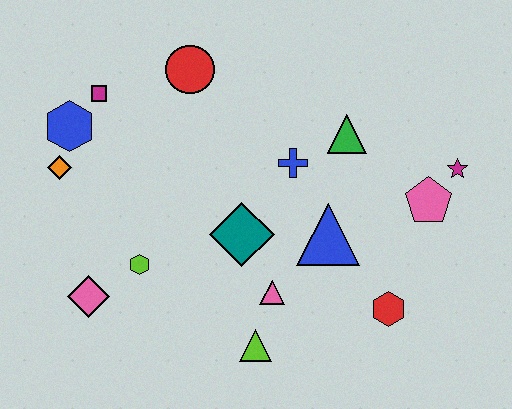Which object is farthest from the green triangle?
The pink diamond is farthest from the green triangle.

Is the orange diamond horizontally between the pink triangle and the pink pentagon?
No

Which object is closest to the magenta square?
The blue hexagon is closest to the magenta square.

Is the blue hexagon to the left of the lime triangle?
Yes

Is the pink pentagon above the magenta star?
No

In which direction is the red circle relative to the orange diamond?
The red circle is to the right of the orange diamond.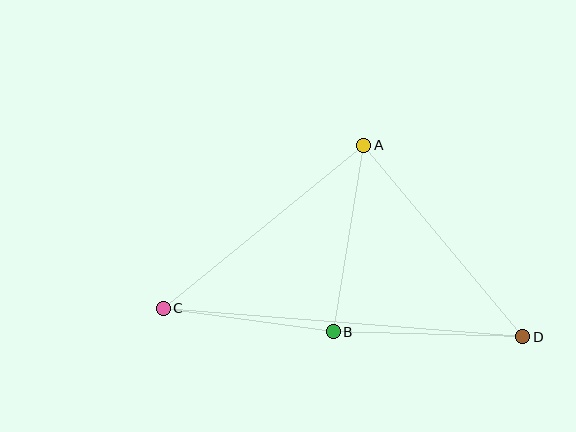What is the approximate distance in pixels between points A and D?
The distance between A and D is approximately 249 pixels.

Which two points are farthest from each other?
Points C and D are farthest from each other.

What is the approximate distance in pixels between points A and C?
The distance between A and C is approximately 258 pixels.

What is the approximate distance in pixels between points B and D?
The distance between B and D is approximately 190 pixels.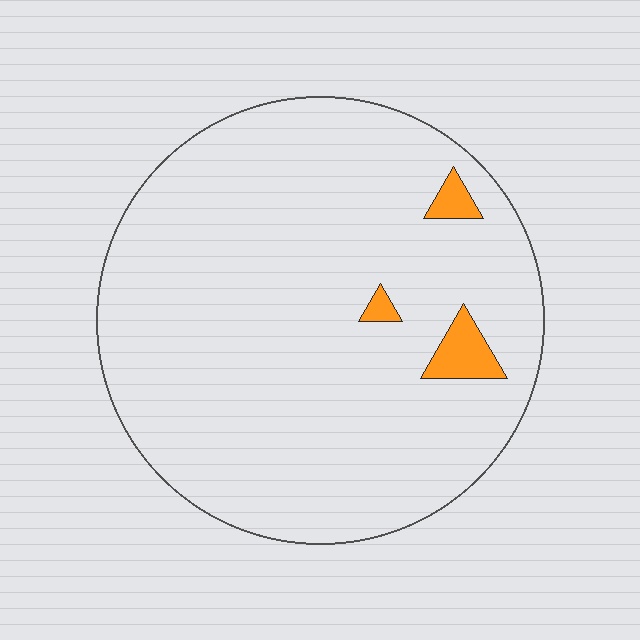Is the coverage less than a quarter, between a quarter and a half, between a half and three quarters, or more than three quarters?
Less than a quarter.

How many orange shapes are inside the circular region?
3.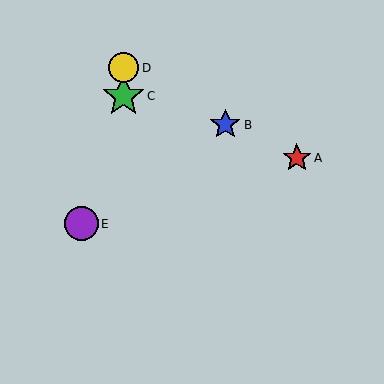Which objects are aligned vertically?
Objects C, D are aligned vertically.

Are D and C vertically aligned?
Yes, both are at x≈124.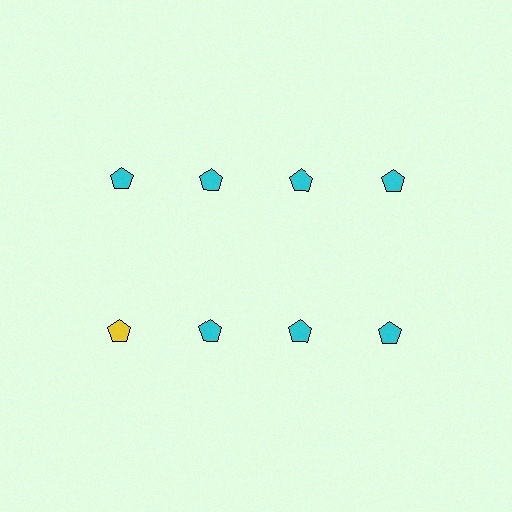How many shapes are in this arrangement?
There are 8 shapes arranged in a grid pattern.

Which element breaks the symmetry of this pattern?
The yellow pentagon in the second row, leftmost column breaks the symmetry. All other shapes are cyan pentagons.